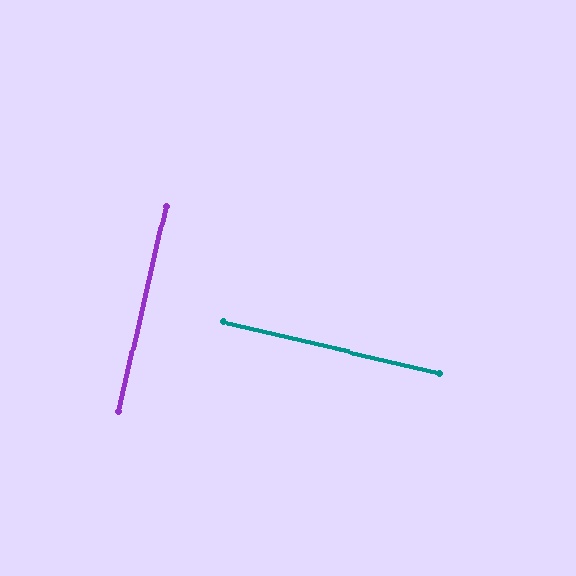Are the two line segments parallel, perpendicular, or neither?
Perpendicular — they meet at approximately 89°.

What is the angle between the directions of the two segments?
Approximately 89 degrees.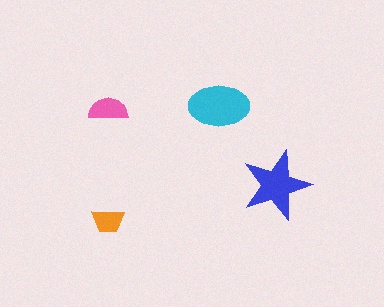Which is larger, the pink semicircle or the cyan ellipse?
The cyan ellipse.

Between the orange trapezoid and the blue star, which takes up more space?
The blue star.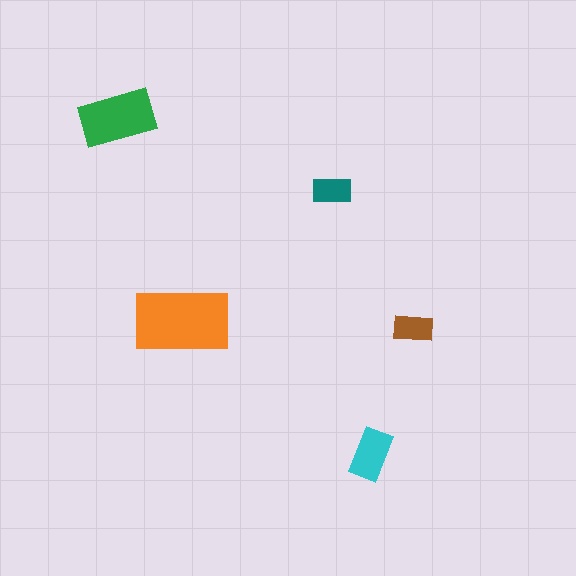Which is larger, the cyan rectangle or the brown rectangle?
The cyan one.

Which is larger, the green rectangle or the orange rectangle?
The orange one.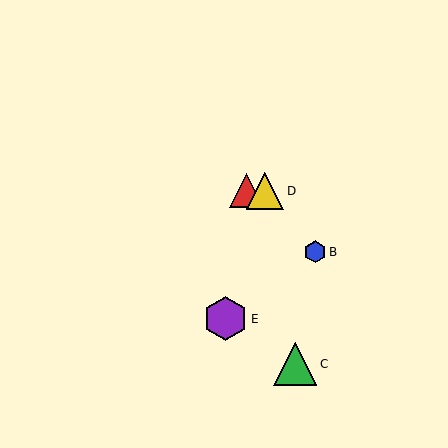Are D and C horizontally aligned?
No, D is at y≈191 and C is at y≈364.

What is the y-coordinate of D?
Object D is at y≈191.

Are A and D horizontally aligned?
Yes, both are at y≈191.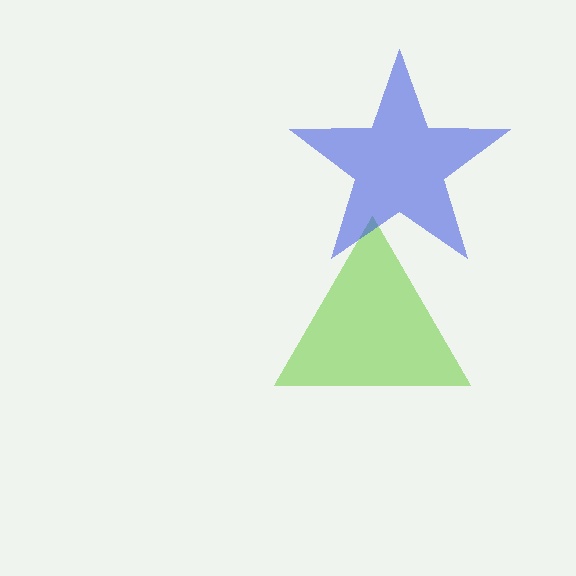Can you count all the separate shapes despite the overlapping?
Yes, there are 2 separate shapes.